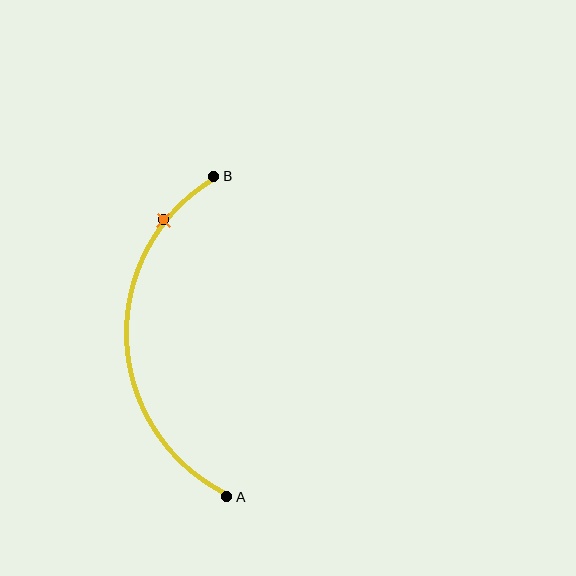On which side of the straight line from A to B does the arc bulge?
The arc bulges to the left of the straight line connecting A and B.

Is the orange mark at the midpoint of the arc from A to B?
No. The orange mark lies on the arc but is closer to endpoint B. The arc midpoint would be at the point on the curve equidistant along the arc from both A and B.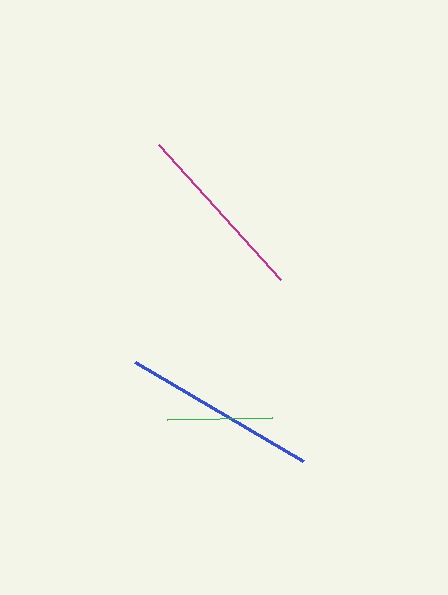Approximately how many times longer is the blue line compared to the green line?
The blue line is approximately 1.9 times the length of the green line.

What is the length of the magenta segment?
The magenta segment is approximately 182 pixels long.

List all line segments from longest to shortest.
From longest to shortest: blue, magenta, green.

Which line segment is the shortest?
The green line is the shortest at approximately 106 pixels.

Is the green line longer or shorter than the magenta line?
The magenta line is longer than the green line.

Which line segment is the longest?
The blue line is the longest at approximately 196 pixels.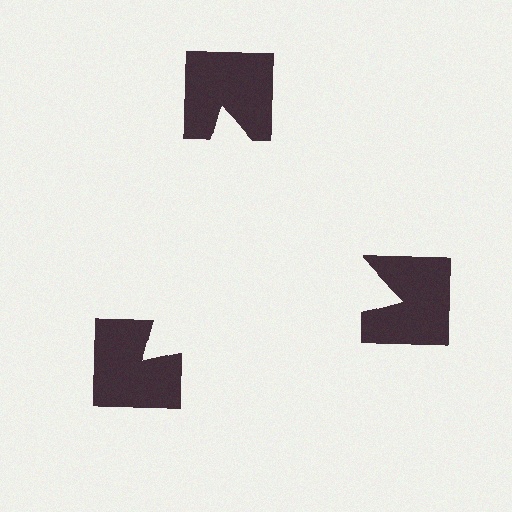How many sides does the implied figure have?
3 sides.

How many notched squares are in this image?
There are 3 — one at each vertex of the illusory triangle.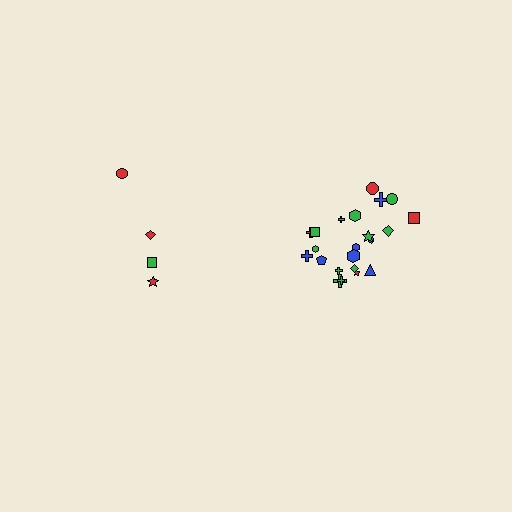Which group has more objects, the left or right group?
The right group.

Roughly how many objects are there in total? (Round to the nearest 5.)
Roughly 25 objects in total.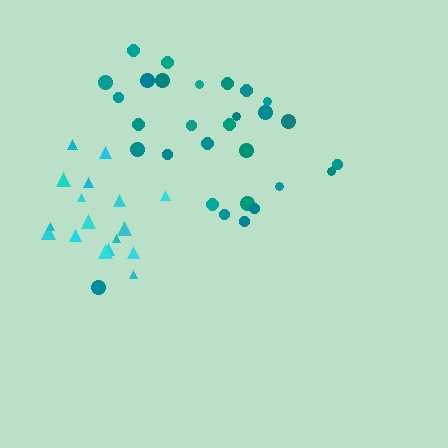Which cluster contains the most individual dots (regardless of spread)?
Teal (29).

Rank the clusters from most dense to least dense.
cyan, teal.